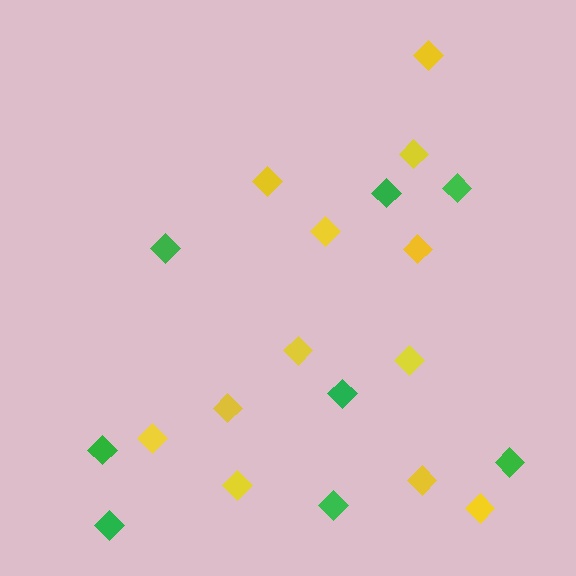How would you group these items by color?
There are 2 groups: one group of yellow diamonds (12) and one group of green diamonds (8).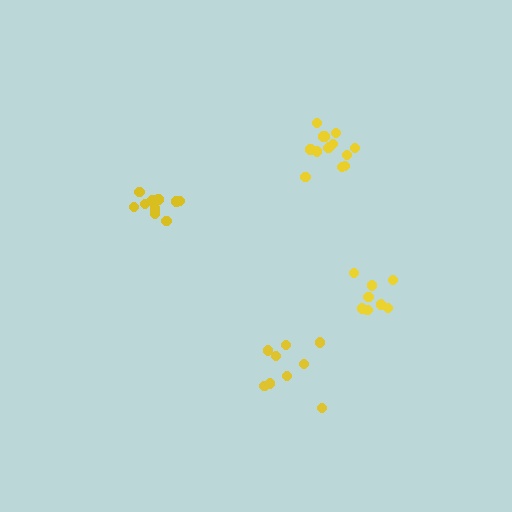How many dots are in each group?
Group 1: 8 dots, Group 2: 14 dots, Group 3: 9 dots, Group 4: 10 dots (41 total).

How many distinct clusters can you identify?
There are 4 distinct clusters.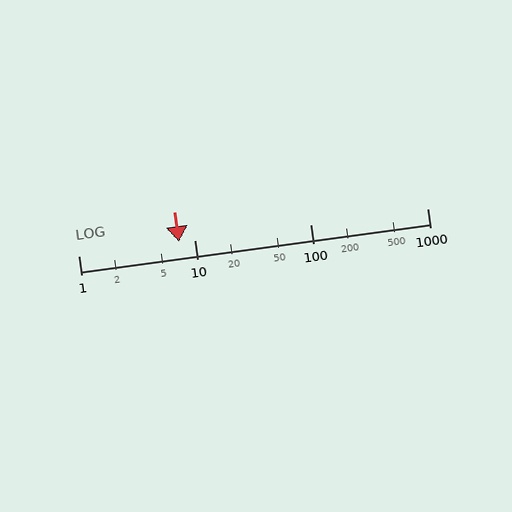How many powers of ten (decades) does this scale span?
The scale spans 3 decades, from 1 to 1000.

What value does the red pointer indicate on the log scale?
The pointer indicates approximately 7.3.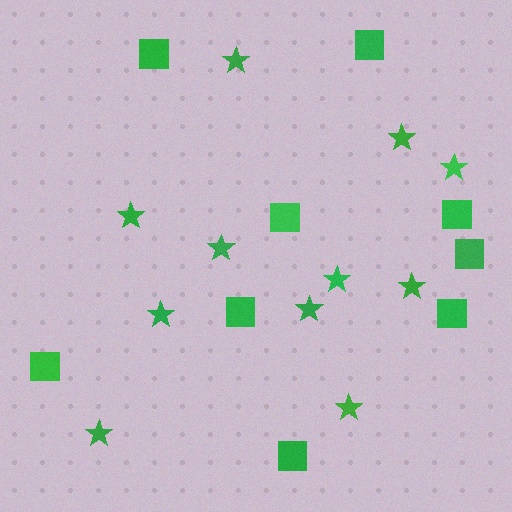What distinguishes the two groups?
There are 2 groups: one group of squares (9) and one group of stars (11).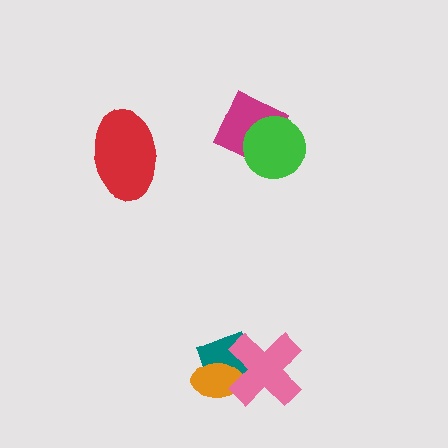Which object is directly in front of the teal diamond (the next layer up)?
The orange ellipse is directly in front of the teal diamond.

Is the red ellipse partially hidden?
No, no other shape covers it.